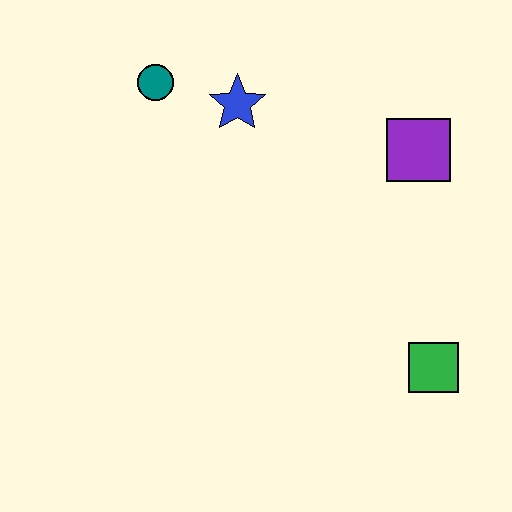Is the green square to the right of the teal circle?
Yes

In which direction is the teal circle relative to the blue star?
The teal circle is to the left of the blue star.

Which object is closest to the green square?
The purple square is closest to the green square.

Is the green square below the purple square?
Yes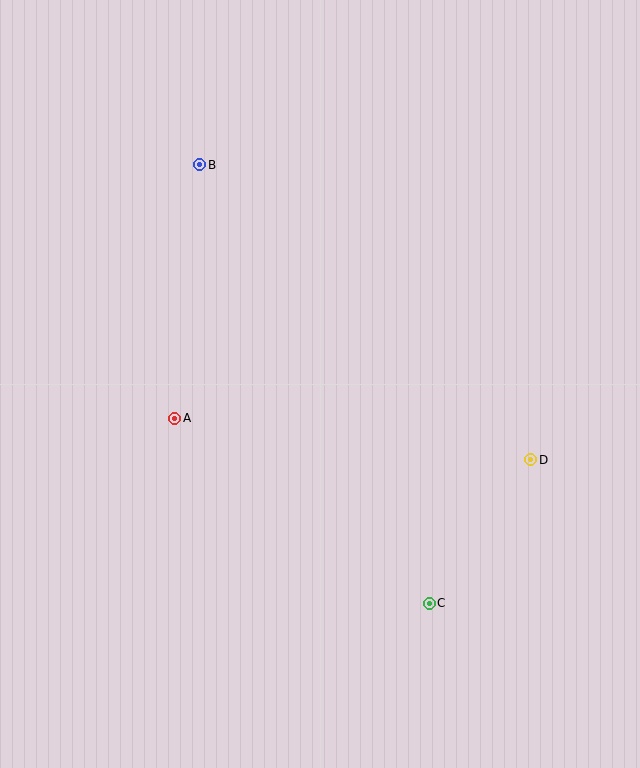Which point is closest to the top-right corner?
Point B is closest to the top-right corner.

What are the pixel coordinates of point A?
Point A is at (175, 418).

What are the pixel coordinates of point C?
Point C is at (429, 603).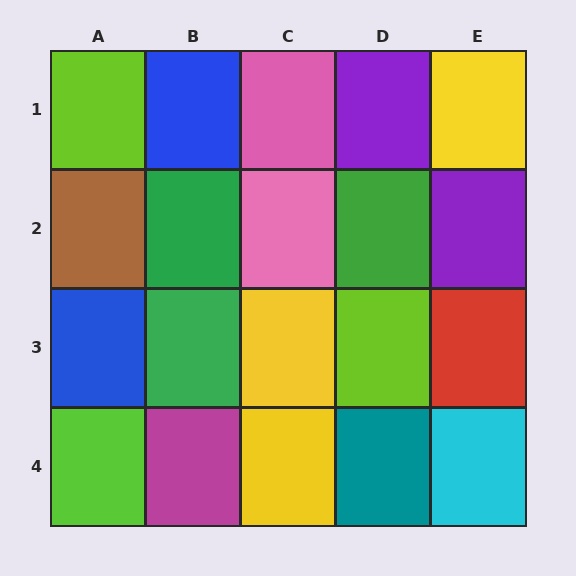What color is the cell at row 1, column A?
Lime.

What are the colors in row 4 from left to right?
Lime, magenta, yellow, teal, cyan.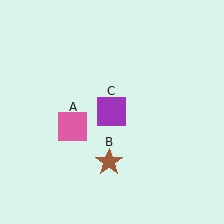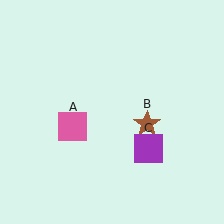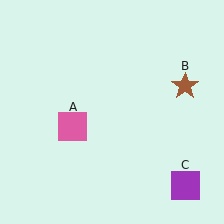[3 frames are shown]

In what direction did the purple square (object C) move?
The purple square (object C) moved down and to the right.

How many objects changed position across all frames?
2 objects changed position: brown star (object B), purple square (object C).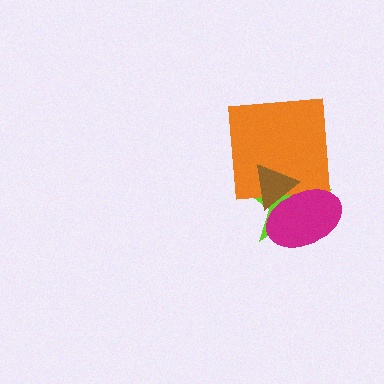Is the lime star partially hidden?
Yes, it is partially covered by another shape.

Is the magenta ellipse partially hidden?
No, no other shape covers it.